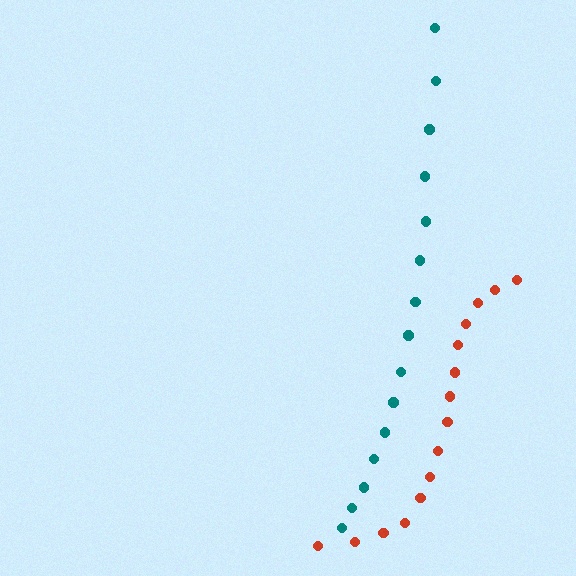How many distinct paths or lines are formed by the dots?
There are 2 distinct paths.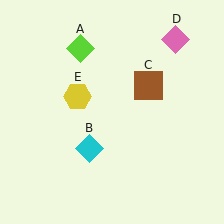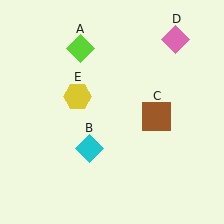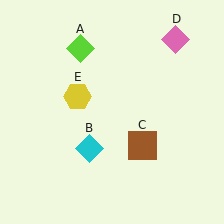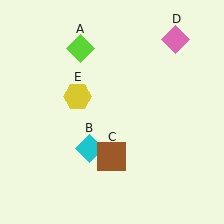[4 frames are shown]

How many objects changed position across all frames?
1 object changed position: brown square (object C).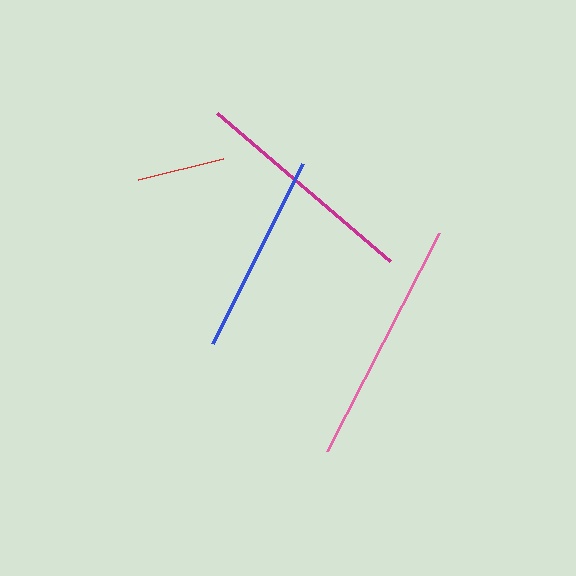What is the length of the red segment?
The red segment is approximately 88 pixels long.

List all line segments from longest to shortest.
From longest to shortest: pink, magenta, blue, red.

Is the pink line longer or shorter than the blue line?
The pink line is longer than the blue line.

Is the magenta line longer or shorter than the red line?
The magenta line is longer than the red line.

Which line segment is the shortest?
The red line is the shortest at approximately 88 pixels.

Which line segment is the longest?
The pink line is the longest at approximately 245 pixels.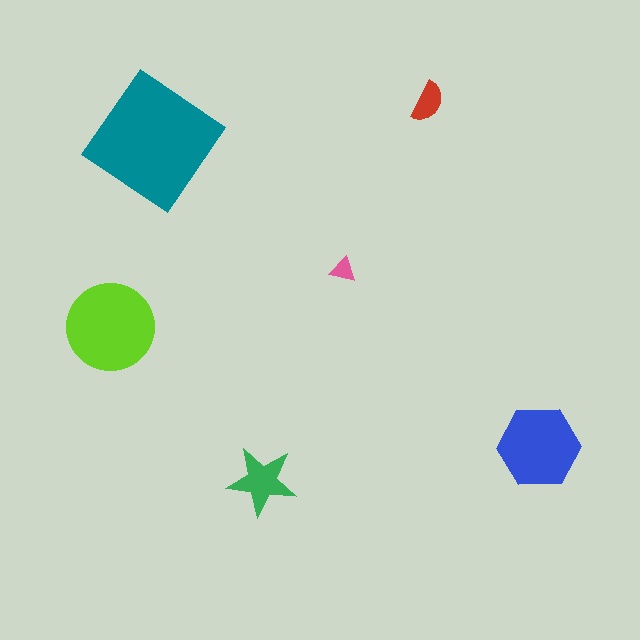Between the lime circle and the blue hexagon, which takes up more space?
The lime circle.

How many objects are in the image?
There are 6 objects in the image.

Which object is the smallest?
The pink triangle.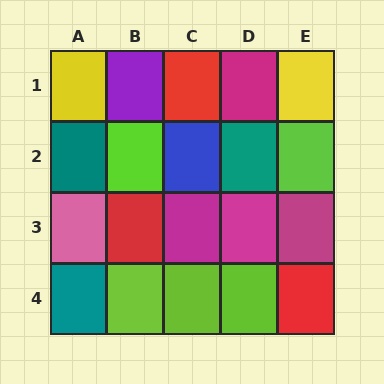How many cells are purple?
1 cell is purple.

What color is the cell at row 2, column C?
Blue.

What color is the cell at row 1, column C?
Red.